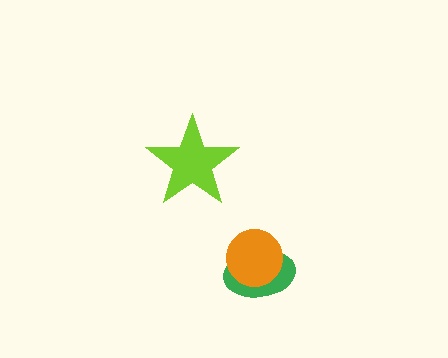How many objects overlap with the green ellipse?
1 object overlaps with the green ellipse.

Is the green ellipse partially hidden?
Yes, it is partially covered by another shape.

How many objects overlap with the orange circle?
1 object overlaps with the orange circle.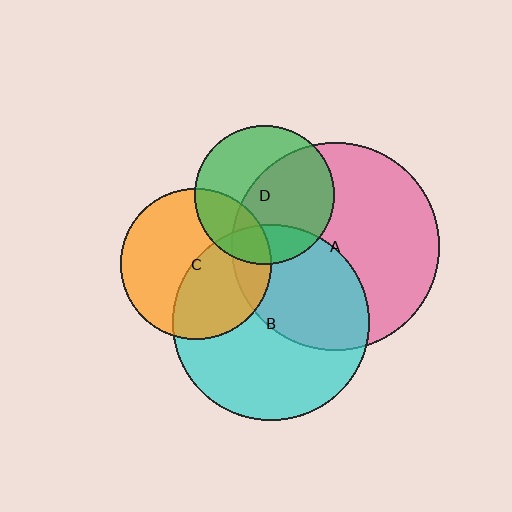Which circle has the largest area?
Circle A (pink).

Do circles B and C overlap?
Yes.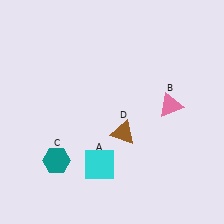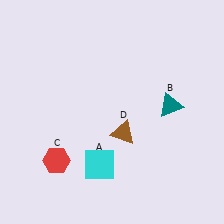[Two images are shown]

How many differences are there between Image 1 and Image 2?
There are 2 differences between the two images.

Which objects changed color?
B changed from pink to teal. C changed from teal to red.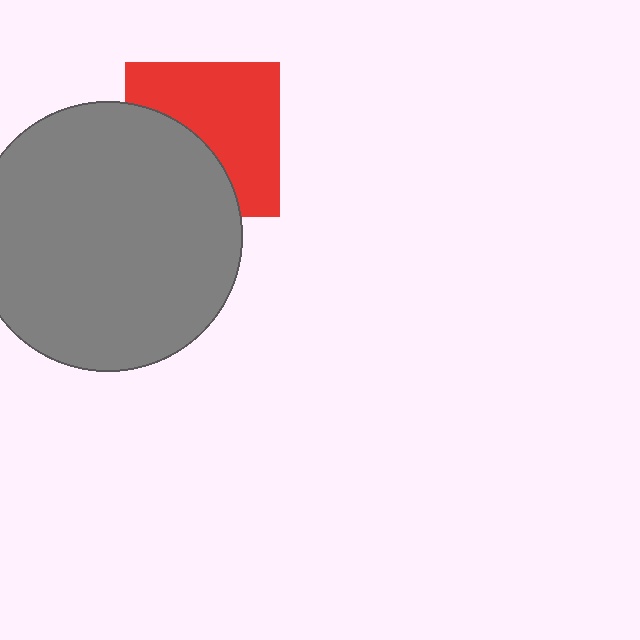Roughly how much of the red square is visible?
About half of it is visible (roughly 59%).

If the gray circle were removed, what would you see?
You would see the complete red square.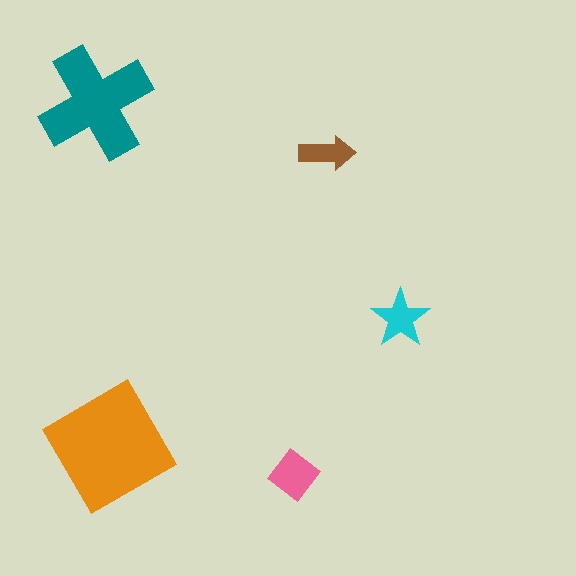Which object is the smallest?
The brown arrow.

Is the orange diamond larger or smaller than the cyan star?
Larger.